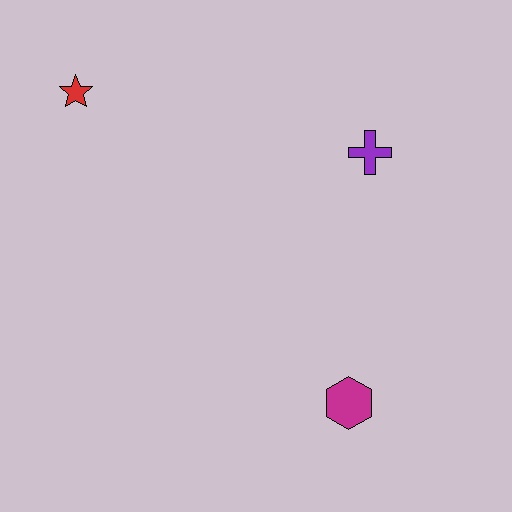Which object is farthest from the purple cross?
The red star is farthest from the purple cross.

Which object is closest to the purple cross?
The magenta hexagon is closest to the purple cross.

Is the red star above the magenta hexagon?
Yes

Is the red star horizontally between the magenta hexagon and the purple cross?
No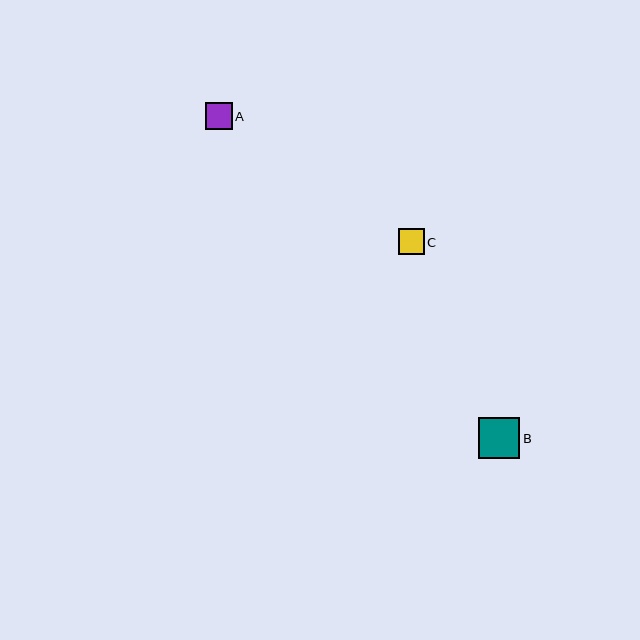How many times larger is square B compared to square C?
Square B is approximately 1.6 times the size of square C.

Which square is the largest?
Square B is the largest with a size of approximately 42 pixels.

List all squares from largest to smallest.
From largest to smallest: B, A, C.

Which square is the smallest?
Square C is the smallest with a size of approximately 25 pixels.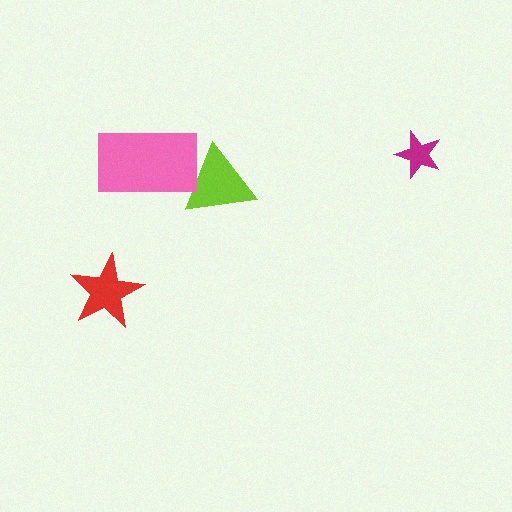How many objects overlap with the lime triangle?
1 object overlaps with the lime triangle.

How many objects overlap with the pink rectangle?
1 object overlaps with the pink rectangle.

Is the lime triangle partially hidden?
Yes, it is partially covered by another shape.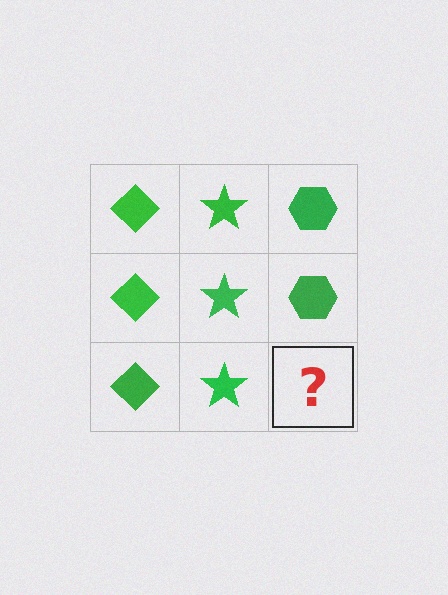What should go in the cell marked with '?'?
The missing cell should contain a green hexagon.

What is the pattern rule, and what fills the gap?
The rule is that each column has a consistent shape. The gap should be filled with a green hexagon.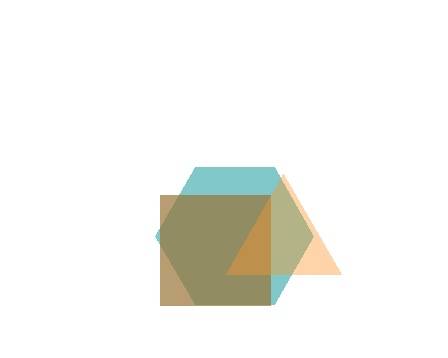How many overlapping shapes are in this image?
There are 3 overlapping shapes in the image.